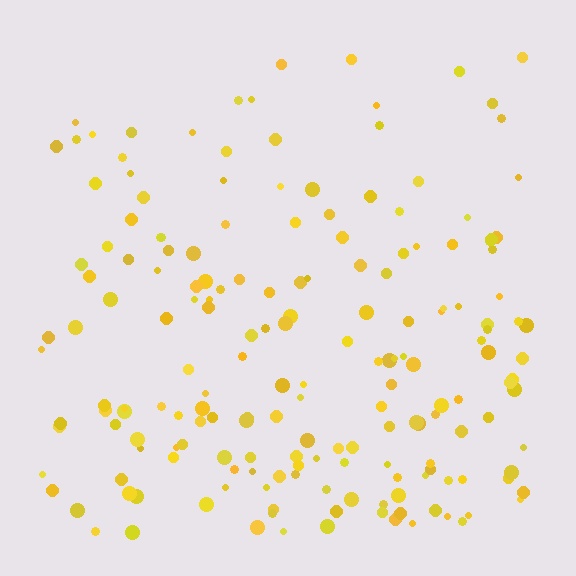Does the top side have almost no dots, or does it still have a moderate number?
Still a moderate number, just noticeably fewer than the bottom.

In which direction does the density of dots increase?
From top to bottom, with the bottom side densest.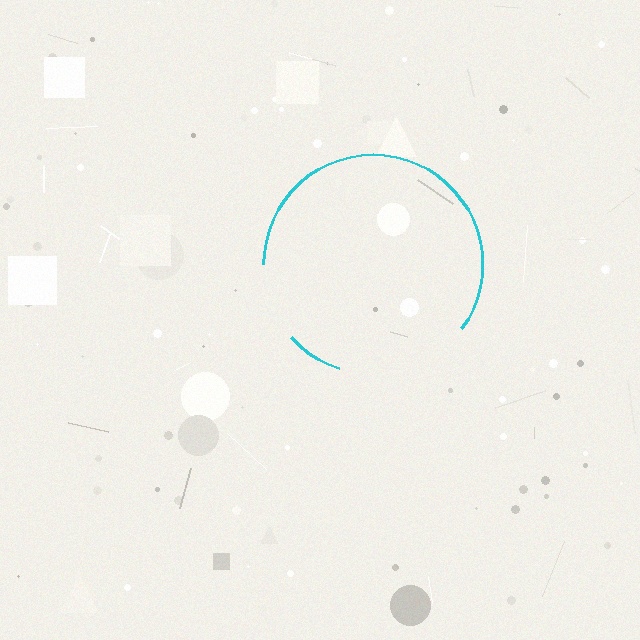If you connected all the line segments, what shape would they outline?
They would outline a circle.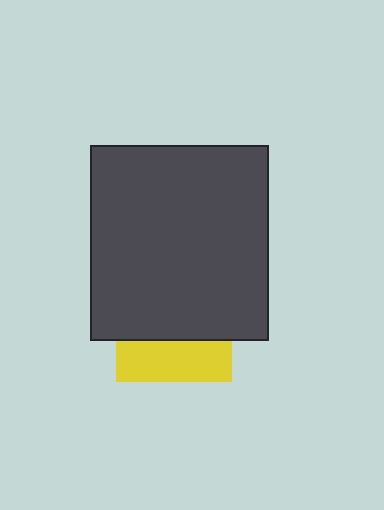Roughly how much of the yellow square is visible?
A small part of it is visible (roughly 35%).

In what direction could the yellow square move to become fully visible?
The yellow square could move down. That would shift it out from behind the dark gray rectangle entirely.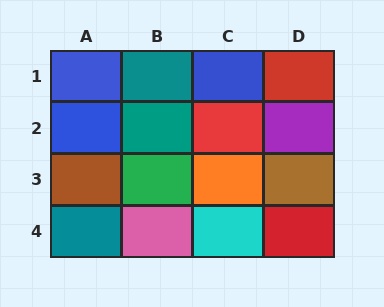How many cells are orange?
1 cell is orange.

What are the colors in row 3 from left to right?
Brown, green, orange, brown.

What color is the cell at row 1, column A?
Blue.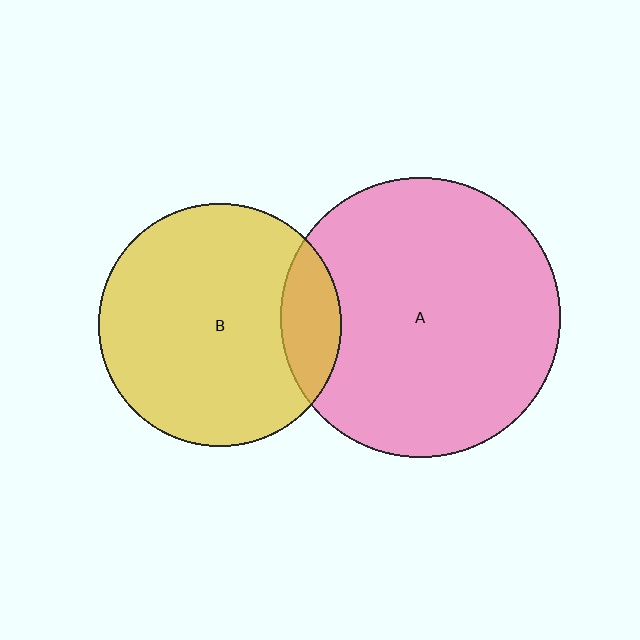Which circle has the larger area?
Circle A (pink).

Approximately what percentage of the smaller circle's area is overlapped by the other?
Approximately 15%.